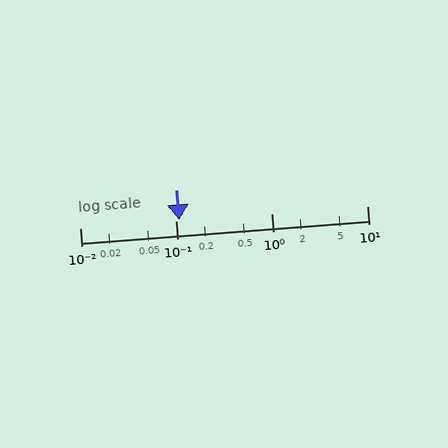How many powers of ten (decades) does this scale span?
The scale spans 3 decades, from 0.01 to 10.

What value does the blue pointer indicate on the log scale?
The pointer indicates approximately 0.11.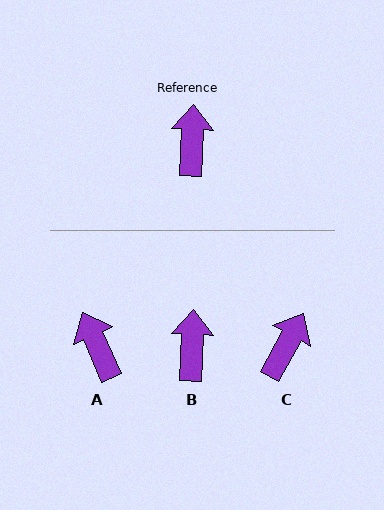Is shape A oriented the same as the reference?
No, it is off by about 26 degrees.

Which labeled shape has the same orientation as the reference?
B.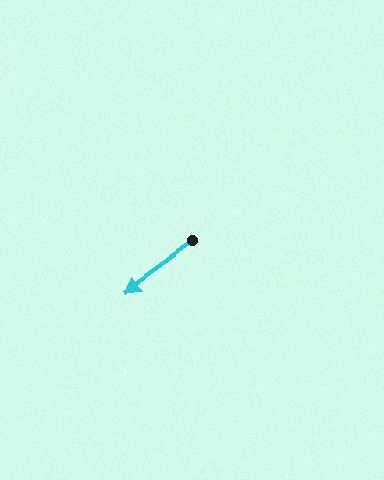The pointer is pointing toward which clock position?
Roughly 8 o'clock.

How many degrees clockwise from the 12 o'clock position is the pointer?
Approximately 233 degrees.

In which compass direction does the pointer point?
Southwest.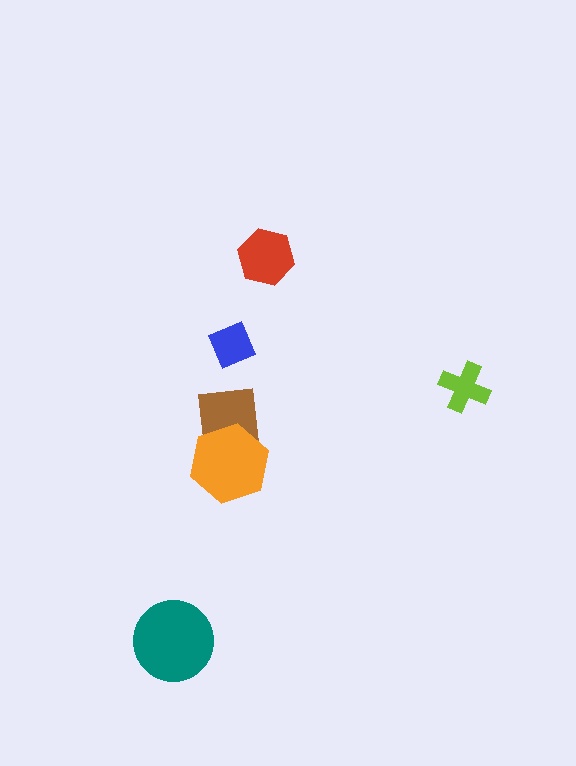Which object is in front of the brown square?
The orange hexagon is in front of the brown square.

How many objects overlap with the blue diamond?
0 objects overlap with the blue diamond.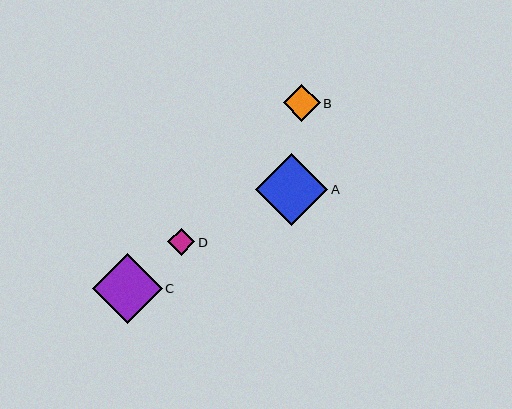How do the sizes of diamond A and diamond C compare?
Diamond A and diamond C are approximately the same size.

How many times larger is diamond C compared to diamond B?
Diamond C is approximately 1.9 times the size of diamond B.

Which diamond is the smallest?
Diamond D is the smallest with a size of approximately 27 pixels.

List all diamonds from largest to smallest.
From largest to smallest: A, C, B, D.